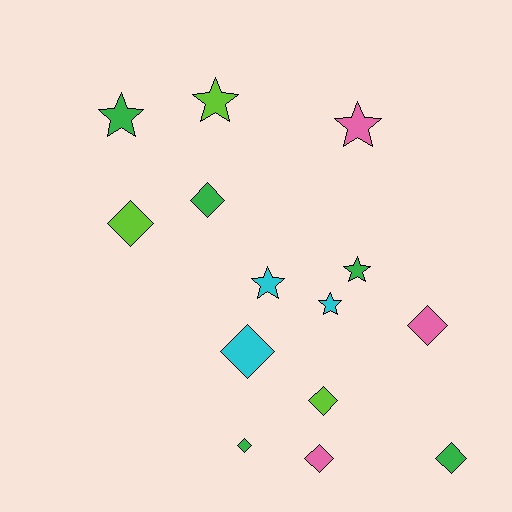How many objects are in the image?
There are 14 objects.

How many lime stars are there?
There is 1 lime star.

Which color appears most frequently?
Green, with 5 objects.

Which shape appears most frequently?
Diamond, with 8 objects.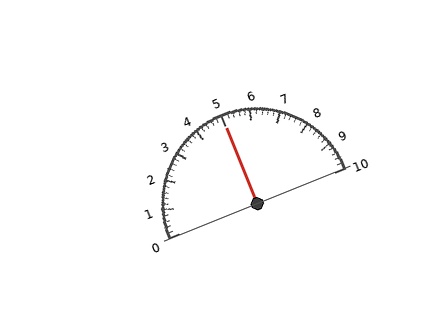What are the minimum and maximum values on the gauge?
The gauge ranges from 0 to 10.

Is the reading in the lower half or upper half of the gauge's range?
The reading is in the upper half of the range (0 to 10).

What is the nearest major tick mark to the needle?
The nearest major tick mark is 5.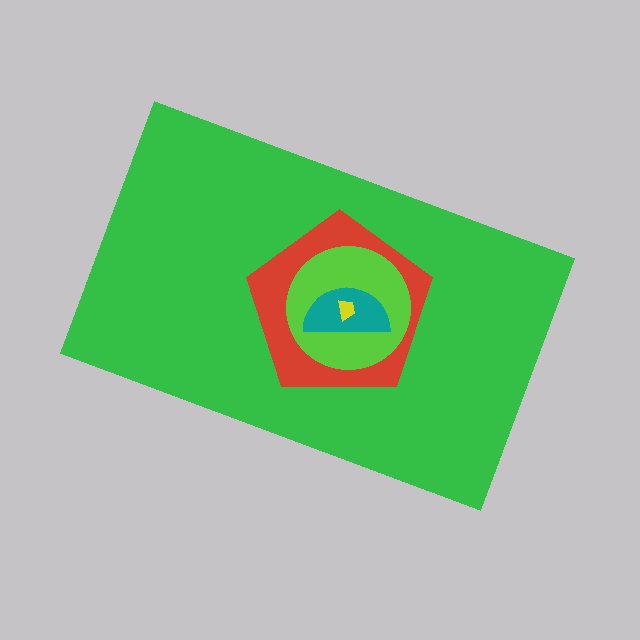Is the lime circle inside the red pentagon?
Yes.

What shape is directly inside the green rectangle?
The red pentagon.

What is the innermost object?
The yellow trapezoid.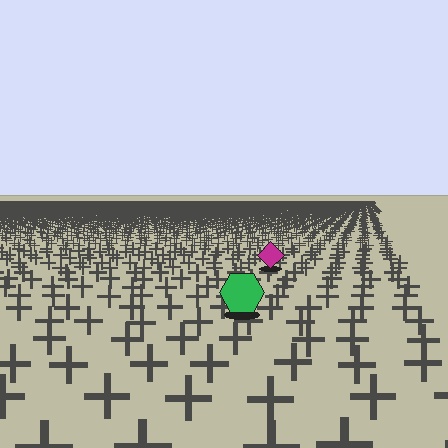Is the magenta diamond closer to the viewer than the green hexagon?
No. The green hexagon is closer — you can tell from the texture gradient: the ground texture is coarser near it.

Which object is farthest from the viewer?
The magenta diamond is farthest from the viewer. It appears smaller and the ground texture around it is denser.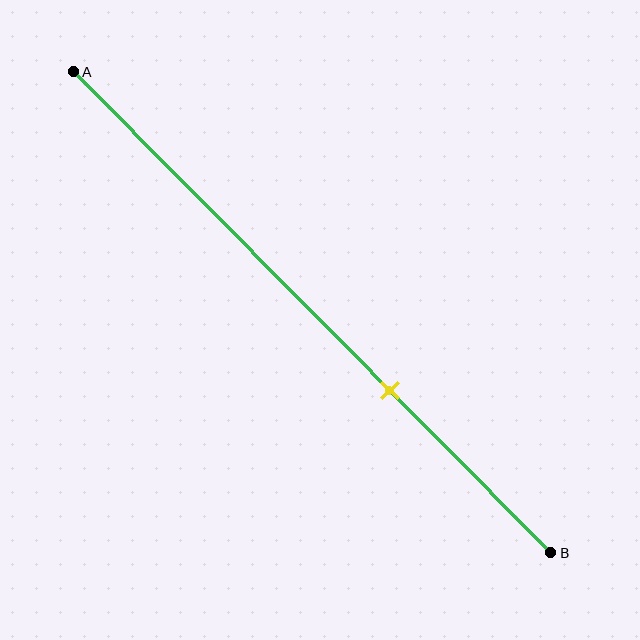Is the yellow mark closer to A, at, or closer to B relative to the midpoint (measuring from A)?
The yellow mark is closer to point B than the midpoint of segment AB.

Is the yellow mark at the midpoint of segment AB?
No, the mark is at about 65% from A, not at the 50% midpoint.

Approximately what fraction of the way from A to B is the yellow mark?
The yellow mark is approximately 65% of the way from A to B.